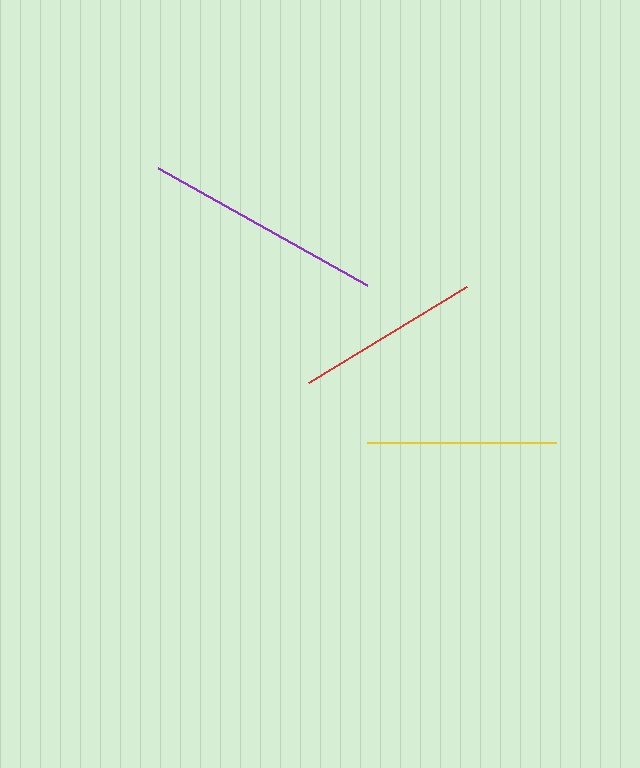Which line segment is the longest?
The purple line is the longest at approximately 239 pixels.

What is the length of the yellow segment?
The yellow segment is approximately 189 pixels long.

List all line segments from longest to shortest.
From longest to shortest: purple, yellow, red.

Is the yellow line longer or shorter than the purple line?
The purple line is longer than the yellow line.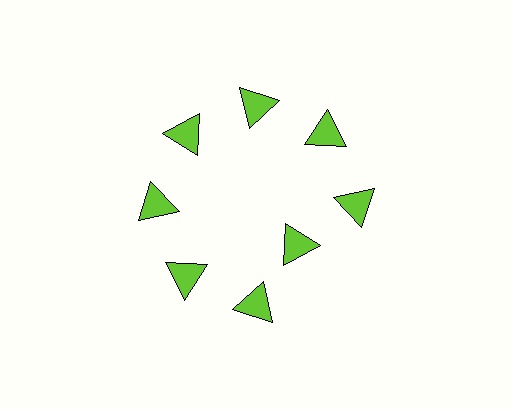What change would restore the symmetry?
The symmetry would be restored by moving it outward, back onto the ring so that all 8 triangles sit at equal angles and equal distance from the center.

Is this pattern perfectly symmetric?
No. The 8 lime triangles are arranged in a ring, but one element near the 4 o'clock position is pulled inward toward the center, breaking the 8-fold rotational symmetry.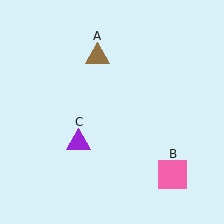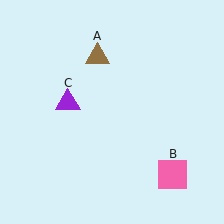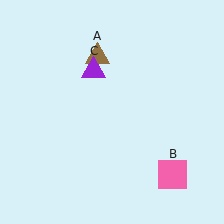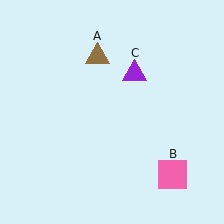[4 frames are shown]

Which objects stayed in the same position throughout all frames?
Brown triangle (object A) and pink square (object B) remained stationary.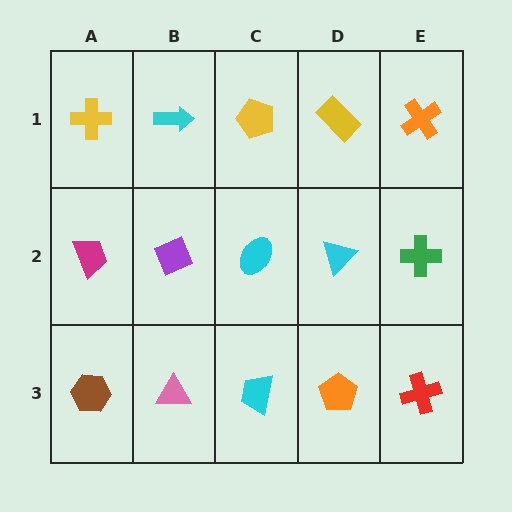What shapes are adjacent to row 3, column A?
A magenta trapezoid (row 2, column A), a pink triangle (row 3, column B).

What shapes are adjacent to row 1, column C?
A cyan ellipse (row 2, column C), a cyan arrow (row 1, column B), a yellow rectangle (row 1, column D).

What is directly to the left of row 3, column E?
An orange pentagon.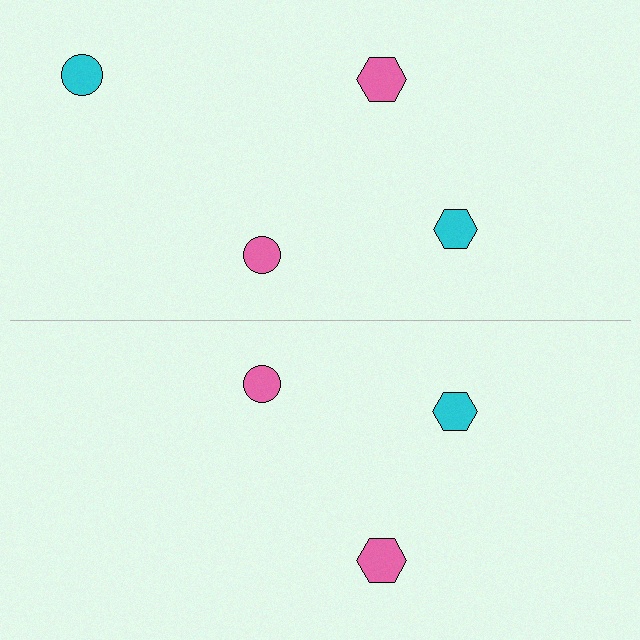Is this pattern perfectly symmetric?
No, the pattern is not perfectly symmetric. A cyan circle is missing from the bottom side.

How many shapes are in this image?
There are 7 shapes in this image.